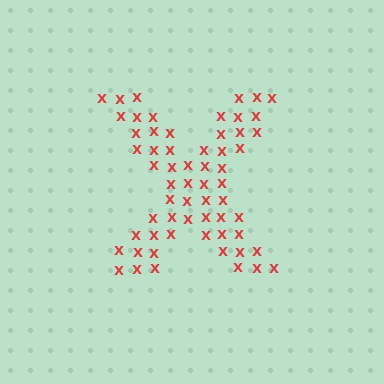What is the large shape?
The large shape is the letter X.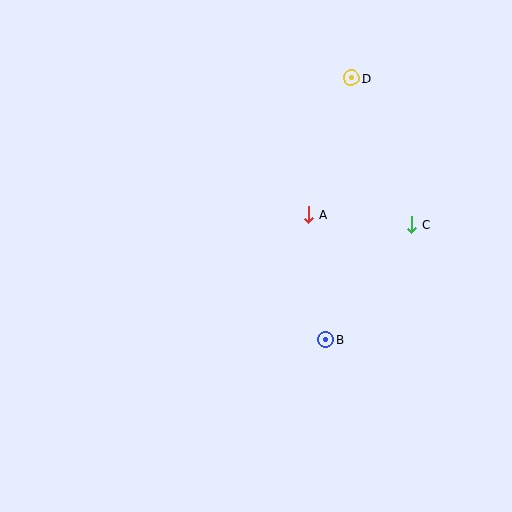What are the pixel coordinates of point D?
Point D is at (351, 78).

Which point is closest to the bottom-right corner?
Point B is closest to the bottom-right corner.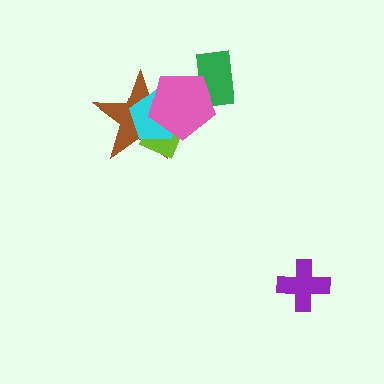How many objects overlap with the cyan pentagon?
3 objects overlap with the cyan pentagon.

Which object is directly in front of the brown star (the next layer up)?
The lime rectangle is directly in front of the brown star.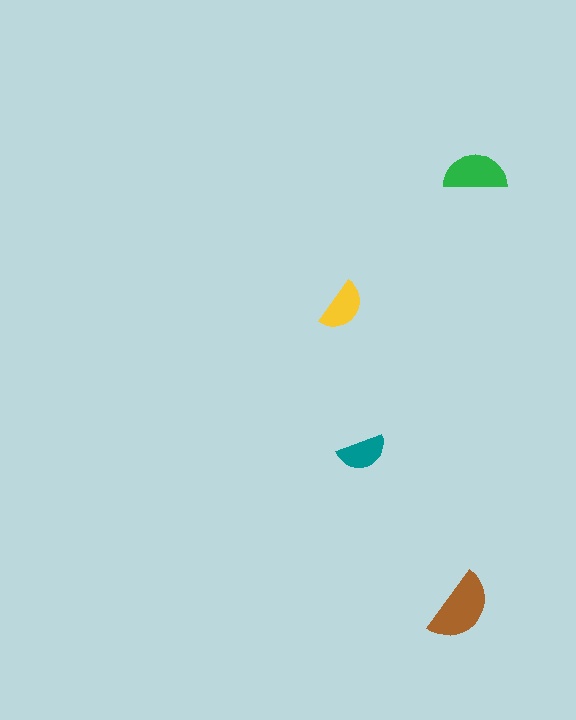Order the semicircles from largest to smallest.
the brown one, the green one, the yellow one, the teal one.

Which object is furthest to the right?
The green semicircle is rightmost.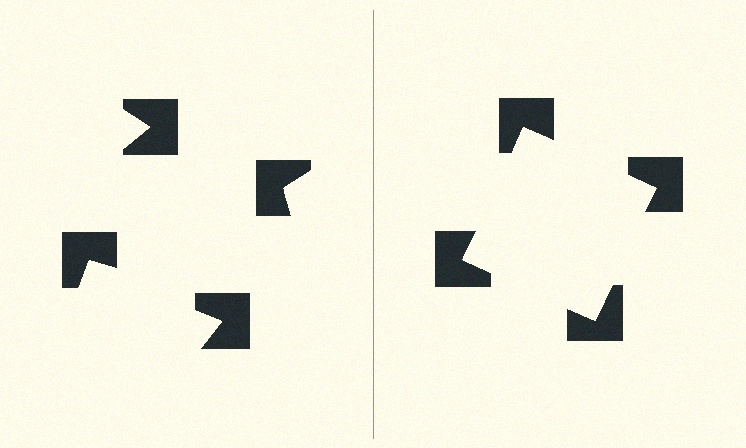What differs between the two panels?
The notched squares are positioned identically on both sides; only the wedge orientations differ. On the right they align to a square; on the left they are misaligned.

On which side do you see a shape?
An illusory square appears on the right side. On the left side the wedge cuts are rotated, so no coherent shape forms.